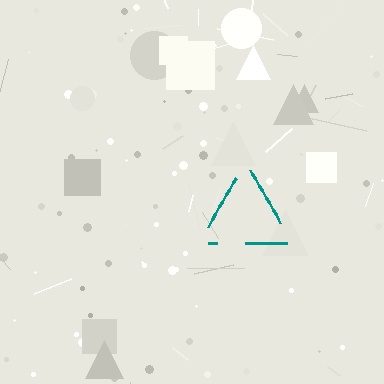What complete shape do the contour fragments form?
The contour fragments form a triangle.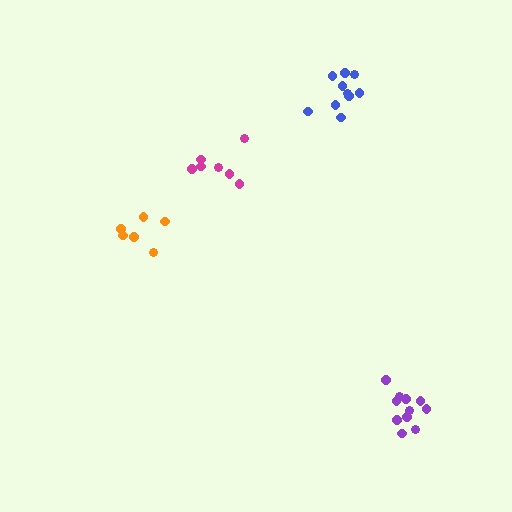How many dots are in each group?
Group 1: 10 dots, Group 2: 11 dots, Group 3: 6 dots, Group 4: 7 dots (34 total).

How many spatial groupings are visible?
There are 4 spatial groupings.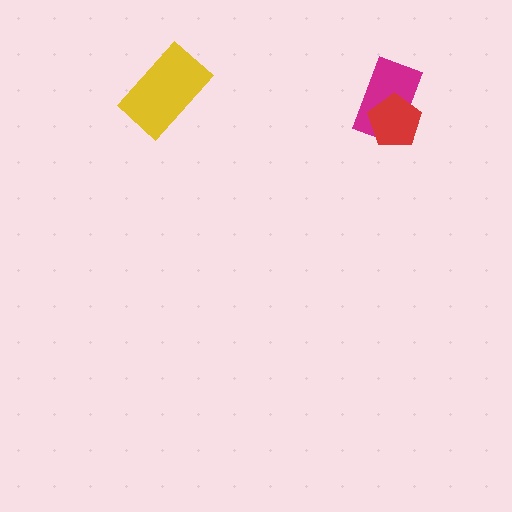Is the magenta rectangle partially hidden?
Yes, it is partially covered by another shape.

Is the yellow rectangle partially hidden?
No, no other shape covers it.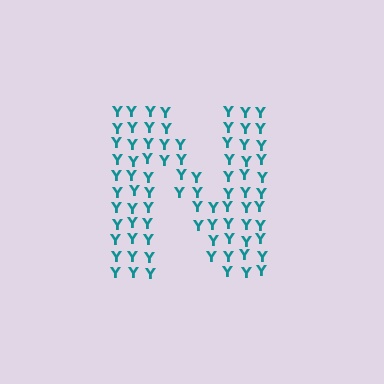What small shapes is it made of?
It is made of small letter Y's.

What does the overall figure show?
The overall figure shows the letter N.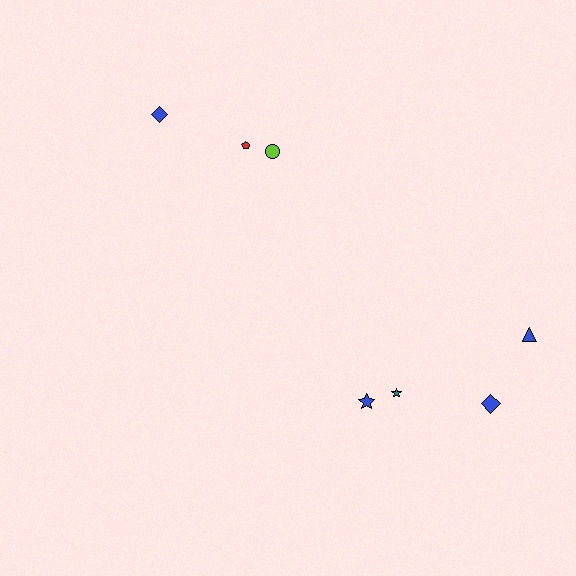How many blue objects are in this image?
There are 4 blue objects.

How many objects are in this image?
There are 7 objects.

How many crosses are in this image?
There are no crosses.